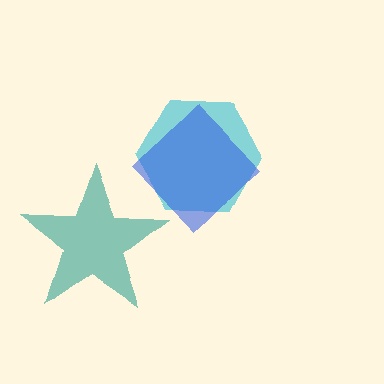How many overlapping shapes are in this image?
There are 3 overlapping shapes in the image.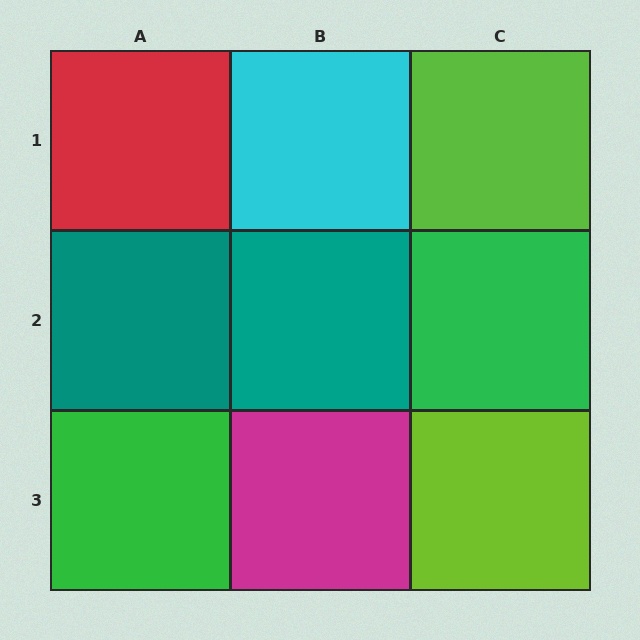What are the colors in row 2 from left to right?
Teal, teal, green.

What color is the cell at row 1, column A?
Red.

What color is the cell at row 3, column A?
Green.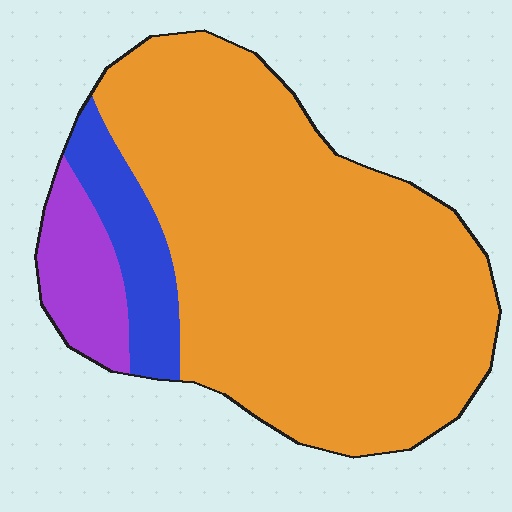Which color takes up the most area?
Orange, at roughly 80%.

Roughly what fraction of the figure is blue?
Blue covers 11% of the figure.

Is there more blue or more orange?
Orange.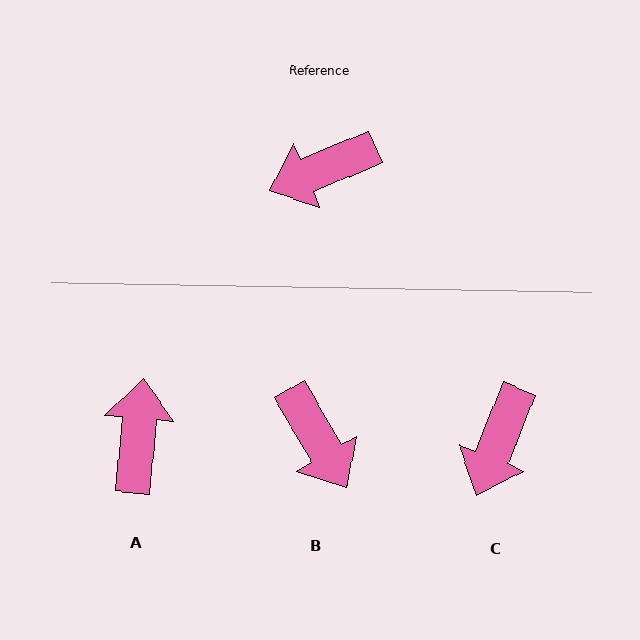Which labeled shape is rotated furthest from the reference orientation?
A, about 118 degrees away.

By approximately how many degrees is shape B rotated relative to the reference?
Approximately 98 degrees counter-clockwise.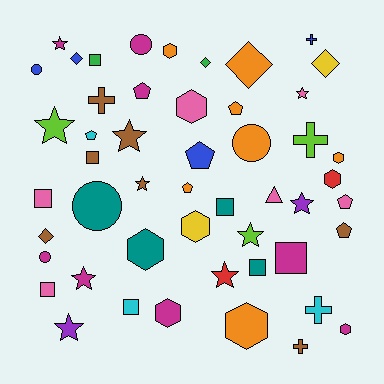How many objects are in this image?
There are 50 objects.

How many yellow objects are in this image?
There are 2 yellow objects.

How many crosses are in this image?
There are 5 crosses.